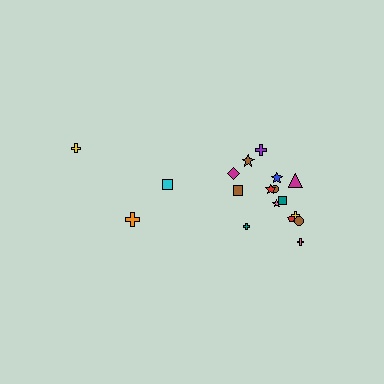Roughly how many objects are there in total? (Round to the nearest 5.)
Roughly 20 objects in total.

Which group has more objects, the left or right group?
The right group.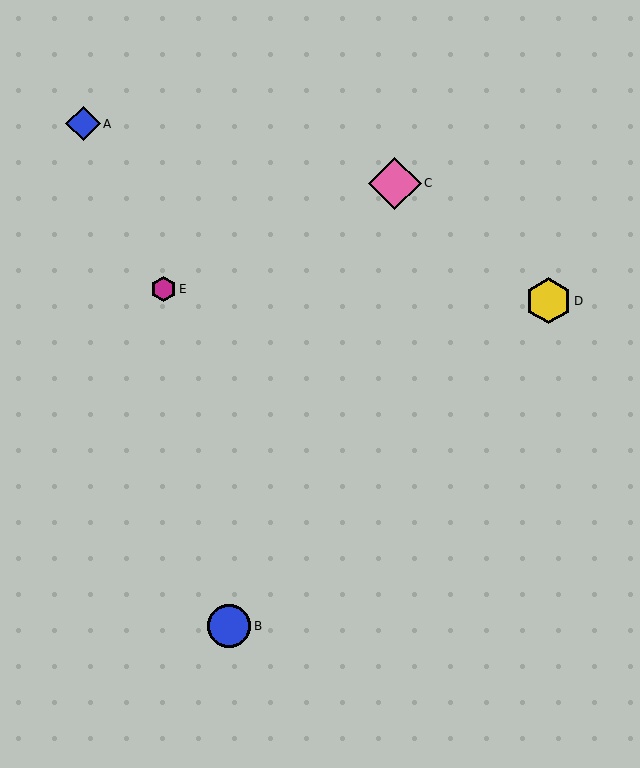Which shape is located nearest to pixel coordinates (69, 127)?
The blue diamond (labeled A) at (83, 124) is nearest to that location.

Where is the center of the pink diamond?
The center of the pink diamond is at (395, 183).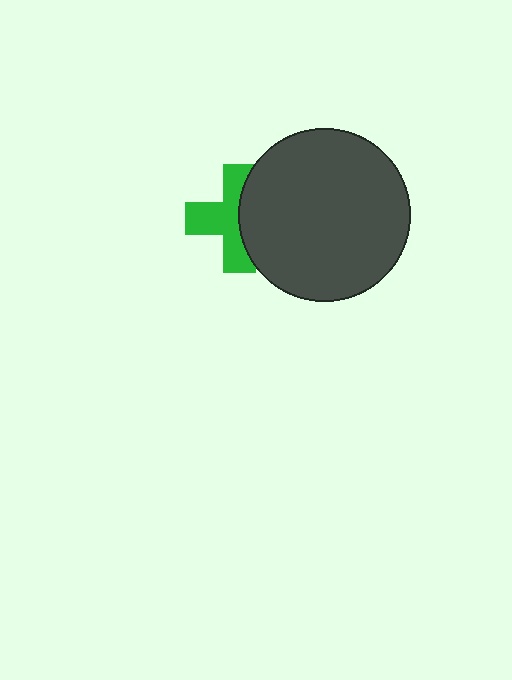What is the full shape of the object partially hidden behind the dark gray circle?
The partially hidden object is a green cross.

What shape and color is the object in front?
The object in front is a dark gray circle.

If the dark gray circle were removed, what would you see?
You would see the complete green cross.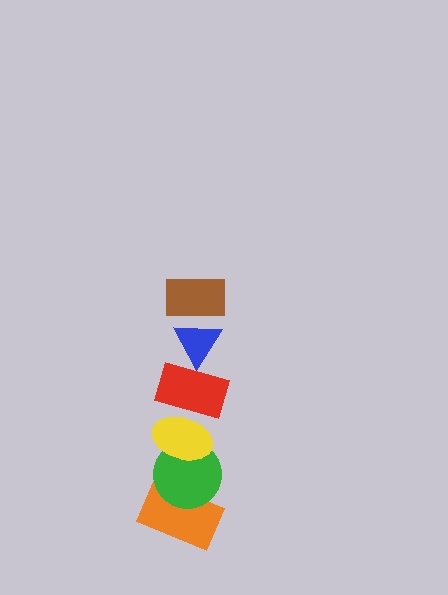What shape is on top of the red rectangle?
The blue triangle is on top of the red rectangle.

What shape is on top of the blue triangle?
The brown rectangle is on top of the blue triangle.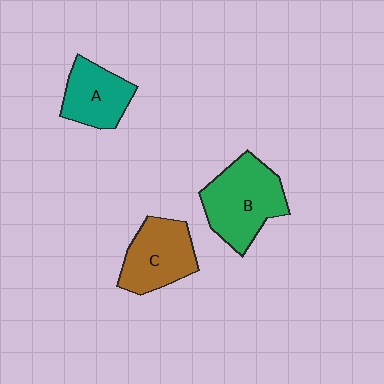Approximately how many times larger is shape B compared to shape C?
Approximately 1.2 times.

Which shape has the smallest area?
Shape A (teal).